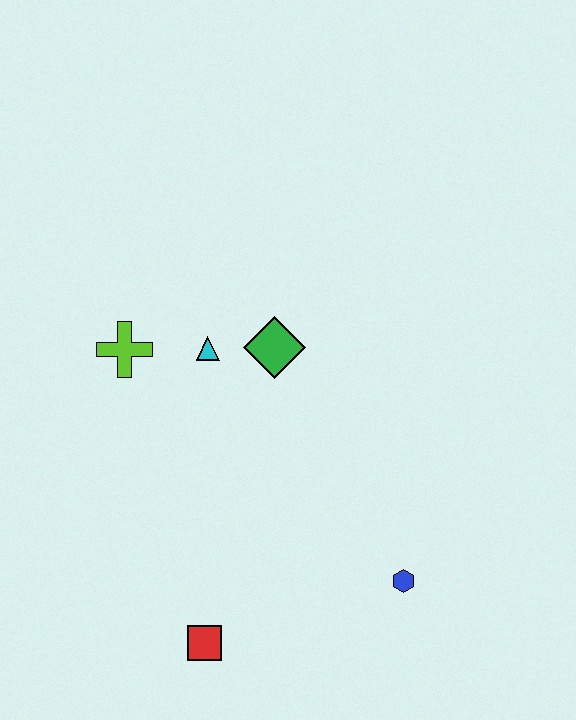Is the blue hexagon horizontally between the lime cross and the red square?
No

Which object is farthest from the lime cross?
The blue hexagon is farthest from the lime cross.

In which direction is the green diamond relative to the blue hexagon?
The green diamond is above the blue hexagon.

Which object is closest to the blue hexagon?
The red square is closest to the blue hexagon.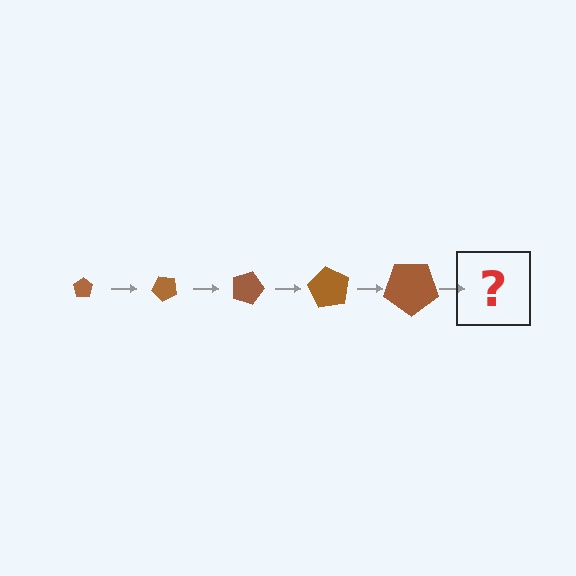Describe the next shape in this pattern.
It should be a pentagon, larger than the previous one and rotated 225 degrees from the start.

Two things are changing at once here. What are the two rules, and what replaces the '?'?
The two rules are that the pentagon grows larger each step and it rotates 45 degrees each step. The '?' should be a pentagon, larger than the previous one and rotated 225 degrees from the start.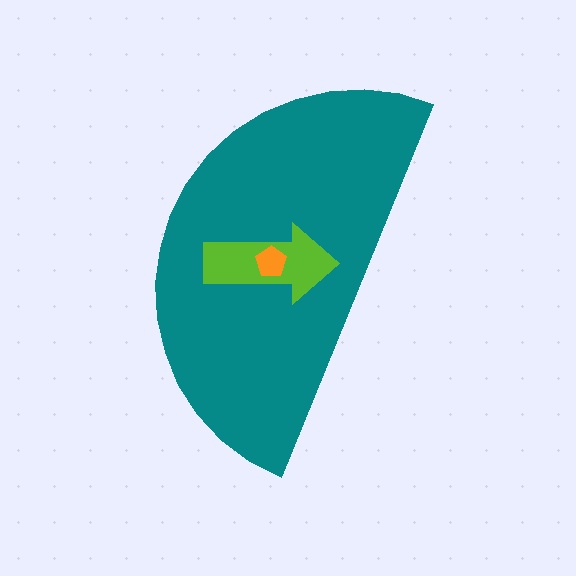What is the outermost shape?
The teal semicircle.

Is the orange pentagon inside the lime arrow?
Yes.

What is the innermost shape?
The orange pentagon.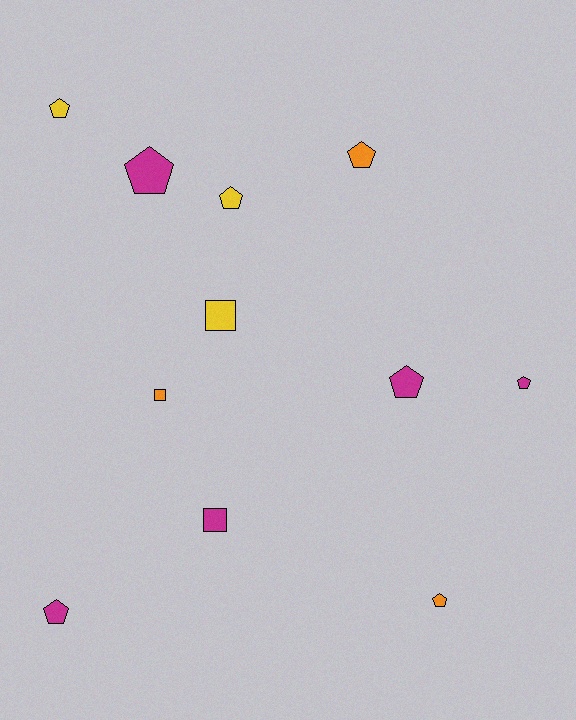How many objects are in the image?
There are 11 objects.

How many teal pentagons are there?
There are no teal pentagons.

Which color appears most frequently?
Magenta, with 5 objects.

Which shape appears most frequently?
Pentagon, with 8 objects.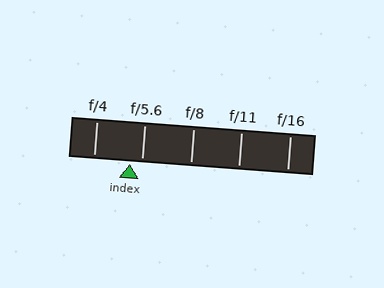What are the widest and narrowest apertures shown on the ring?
The widest aperture shown is f/4 and the narrowest is f/16.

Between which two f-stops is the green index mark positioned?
The index mark is between f/4 and f/5.6.